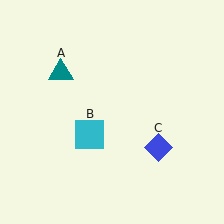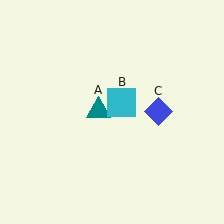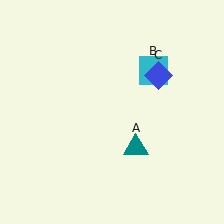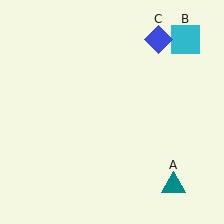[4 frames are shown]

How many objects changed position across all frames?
3 objects changed position: teal triangle (object A), cyan square (object B), blue diamond (object C).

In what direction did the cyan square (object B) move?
The cyan square (object B) moved up and to the right.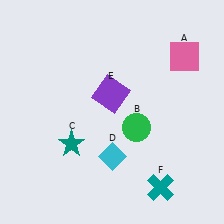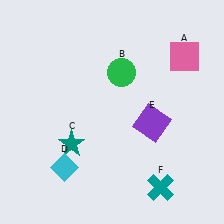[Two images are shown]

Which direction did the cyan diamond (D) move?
The cyan diamond (D) moved left.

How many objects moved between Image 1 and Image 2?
3 objects moved between the two images.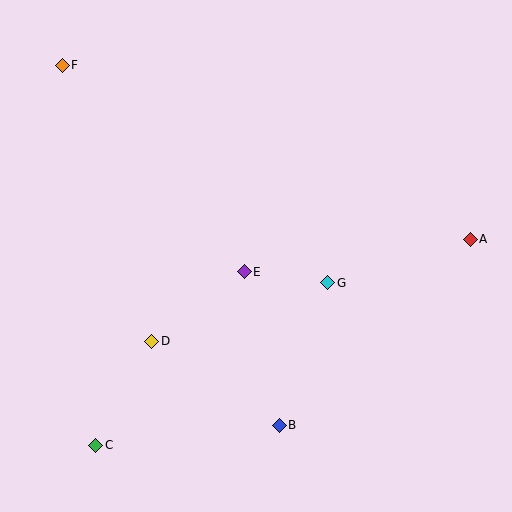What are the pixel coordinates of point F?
Point F is at (62, 65).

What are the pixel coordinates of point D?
Point D is at (152, 341).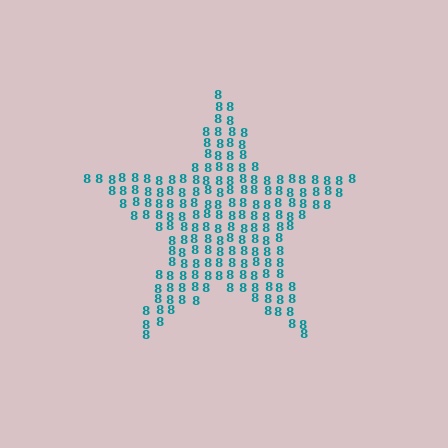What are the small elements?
The small elements are digit 8's.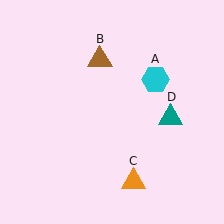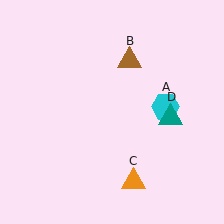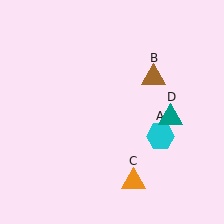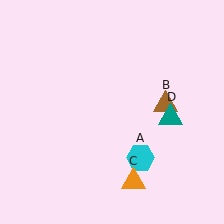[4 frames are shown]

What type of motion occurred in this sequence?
The cyan hexagon (object A), brown triangle (object B) rotated clockwise around the center of the scene.